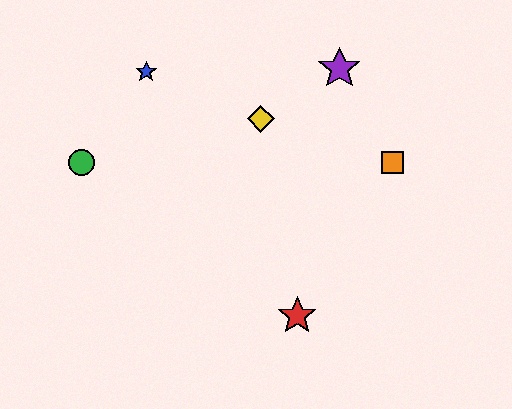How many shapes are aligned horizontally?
2 shapes (the green circle, the orange square) are aligned horizontally.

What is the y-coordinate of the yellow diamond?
The yellow diamond is at y≈119.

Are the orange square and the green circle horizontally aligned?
Yes, both are at y≈162.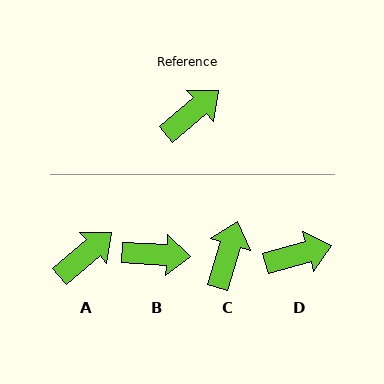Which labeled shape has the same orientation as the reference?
A.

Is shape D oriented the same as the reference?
No, it is off by about 25 degrees.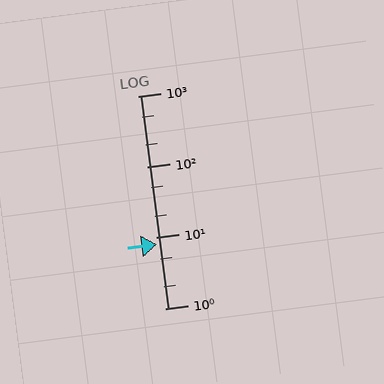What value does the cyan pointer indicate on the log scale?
The pointer indicates approximately 8.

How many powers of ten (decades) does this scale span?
The scale spans 3 decades, from 1 to 1000.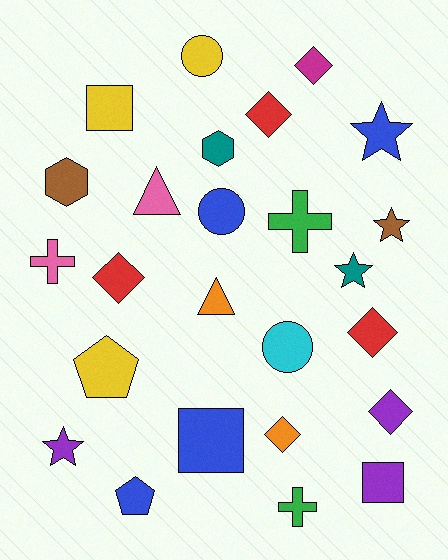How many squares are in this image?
There are 3 squares.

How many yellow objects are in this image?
There are 3 yellow objects.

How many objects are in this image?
There are 25 objects.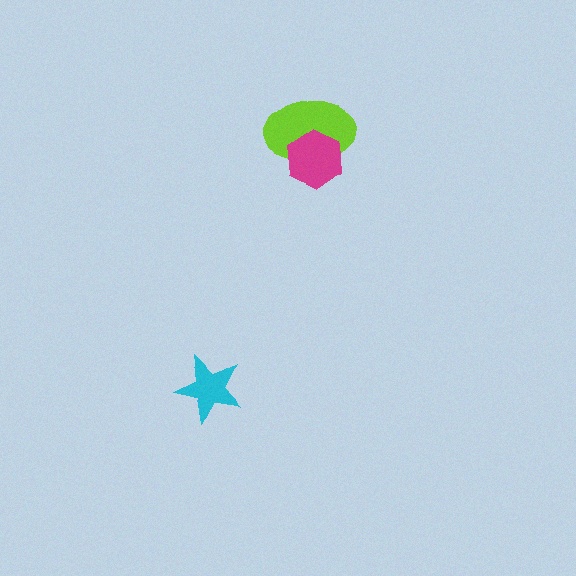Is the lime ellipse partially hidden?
Yes, it is partially covered by another shape.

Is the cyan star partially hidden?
No, no other shape covers it.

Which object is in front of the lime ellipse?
The magenta hexagon is in front of the lime ellipse.